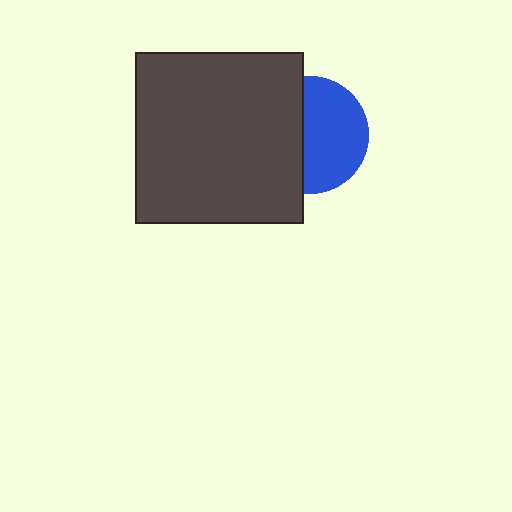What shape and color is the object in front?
The object in front is a dark gray rectangle.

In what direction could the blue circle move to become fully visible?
The blue circle could move right. That would shift it out from behind the dark gray rectangle entirely.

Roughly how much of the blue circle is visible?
About half of it is visible (roughly 57%).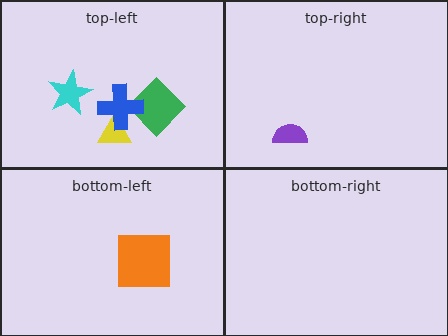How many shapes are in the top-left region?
4.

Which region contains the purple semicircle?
The top-right region.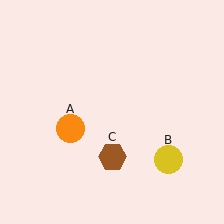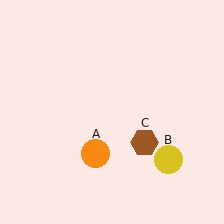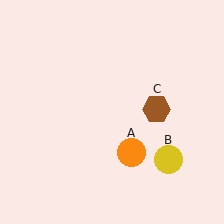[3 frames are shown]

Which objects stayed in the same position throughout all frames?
Yellow circle (object B) remained stationary.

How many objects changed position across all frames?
2 objects changed position: orange circle (object A), brown hexagon (object C).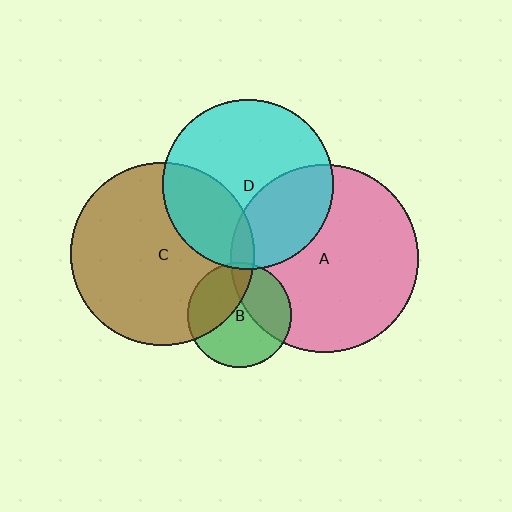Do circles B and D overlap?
Yes.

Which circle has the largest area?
Circle A (pink).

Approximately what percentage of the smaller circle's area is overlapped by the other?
Approximately 5%.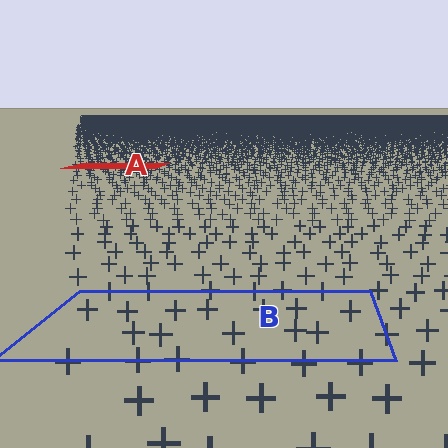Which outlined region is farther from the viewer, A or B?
Region A is farther from the viewer — the texture elements inside it appear smaller and more densely packed.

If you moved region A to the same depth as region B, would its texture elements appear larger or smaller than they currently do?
They would appear larger. At a closer depth, the same texture elements are projected at a bigger on-screen size.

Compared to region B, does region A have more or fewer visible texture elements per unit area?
Region A has more texture elements per unit area — they are packed more densely because it is farther away.